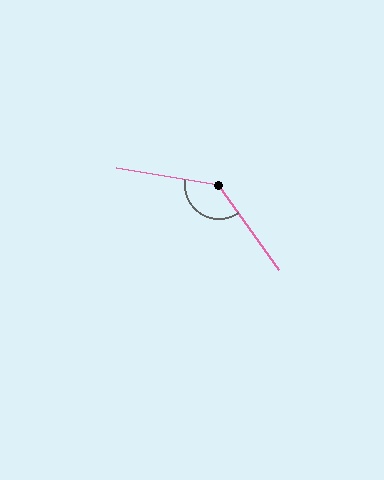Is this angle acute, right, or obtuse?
It is obtuse.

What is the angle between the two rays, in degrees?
Approximately 134 degrees.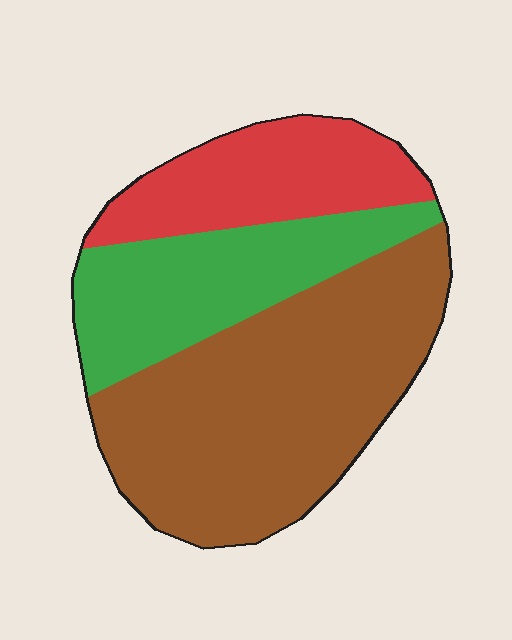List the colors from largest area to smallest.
From largest to smallest: brown, green, red.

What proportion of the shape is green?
Green takes up between a sixth and a third of the shape.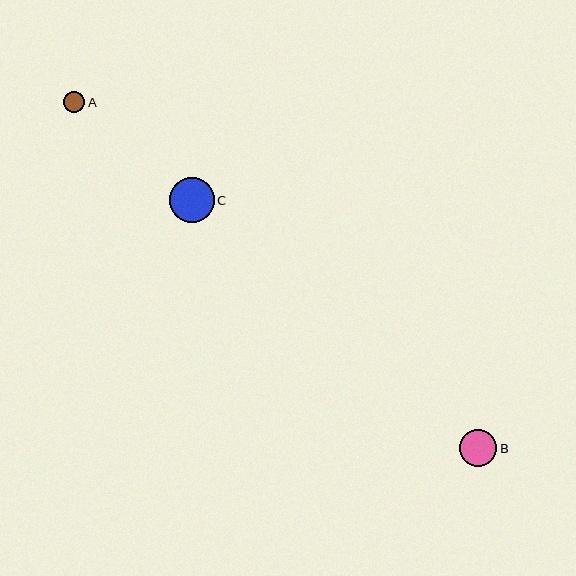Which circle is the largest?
Circle C is the largest with a size of approximately 45 pixels.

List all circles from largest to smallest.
From largest to smallest: C, B, A.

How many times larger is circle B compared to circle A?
Circle B is approximately 1.8 times the size of circle A.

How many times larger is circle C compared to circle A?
Circle C is approximately 2.1 times the size of circle A.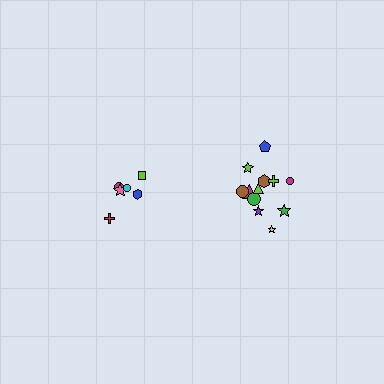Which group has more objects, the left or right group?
The right group.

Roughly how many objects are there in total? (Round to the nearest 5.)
Roughly 20 objects in total.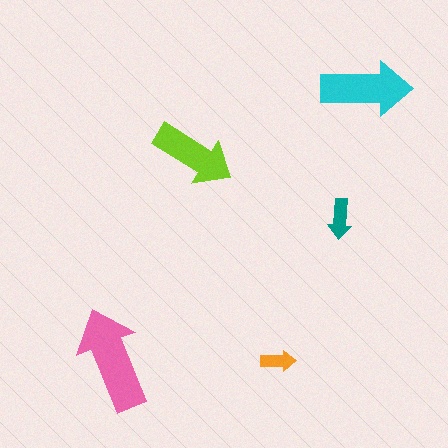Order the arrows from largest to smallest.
the pink one, the cyan one, the lime one, the teal one, the orange one.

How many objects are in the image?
There are 5 objects in the image.